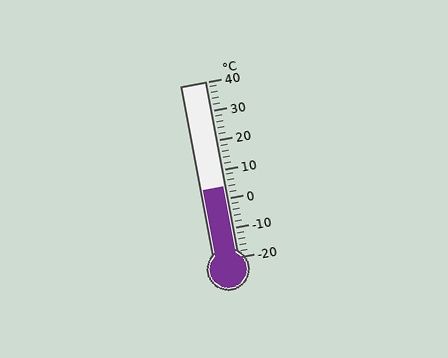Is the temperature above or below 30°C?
The temperature is below 30°C.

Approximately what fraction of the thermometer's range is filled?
The thermometer is filled to approximately 40% of its range.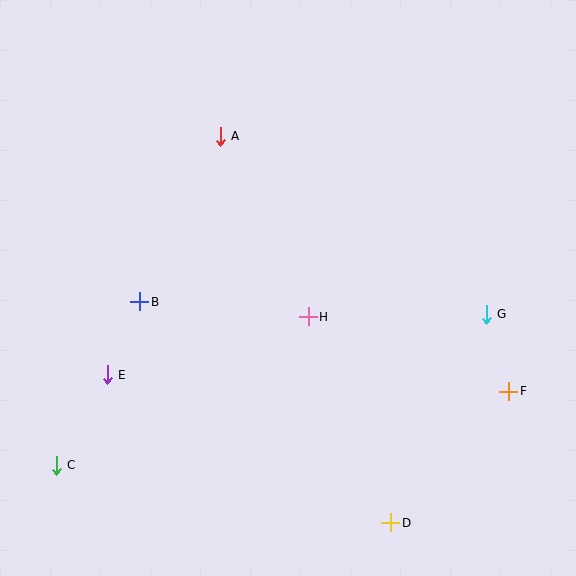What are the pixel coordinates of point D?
Point D is at (391, 523).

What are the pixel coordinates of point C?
Point C is at (56, 465).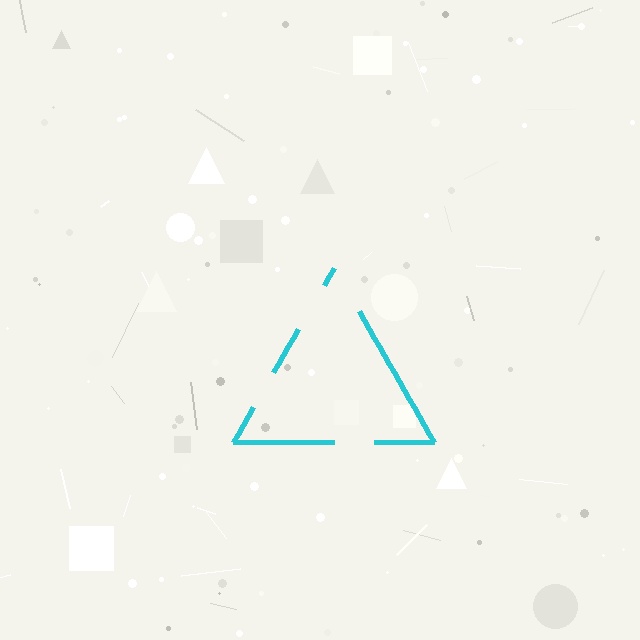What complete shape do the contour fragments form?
The contour fragments form a triangle.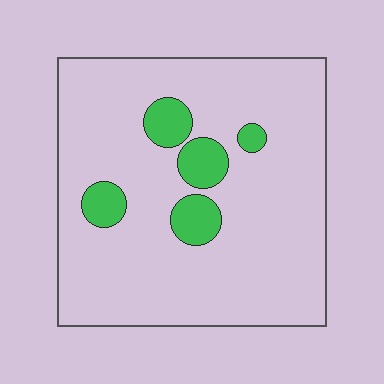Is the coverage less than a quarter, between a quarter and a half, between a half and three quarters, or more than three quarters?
Less than a quarter.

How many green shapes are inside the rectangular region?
5.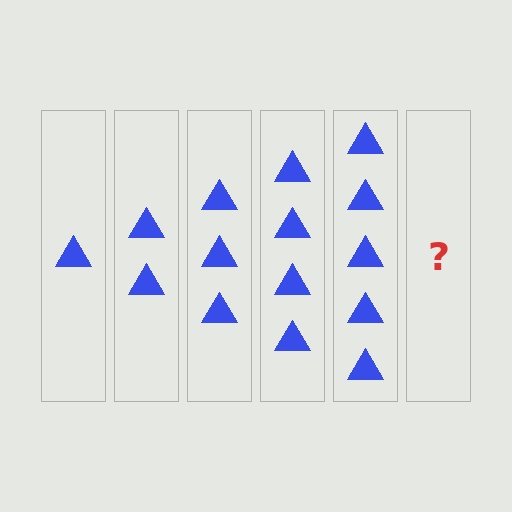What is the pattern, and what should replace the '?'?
The pattern is that each step adds one more triangle. The '?' should be 6 triangles.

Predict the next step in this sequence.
The next step is 6 triangles.